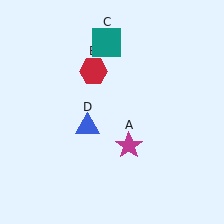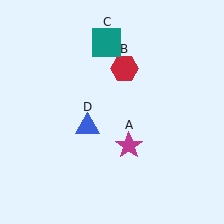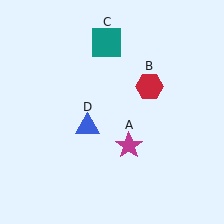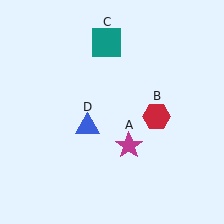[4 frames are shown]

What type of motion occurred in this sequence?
The red hexagon (object B) rotated clockwise around the center of the scene.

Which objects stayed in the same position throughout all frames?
Magenta star (object A) and teal square (object C) and blue triangle (object D) remained stationary.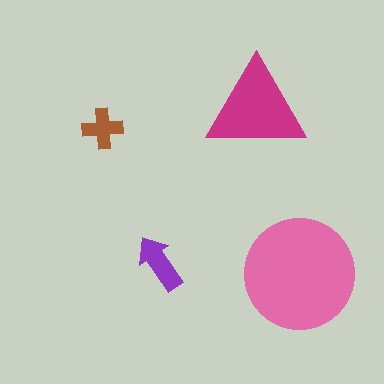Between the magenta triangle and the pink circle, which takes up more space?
The pink circle.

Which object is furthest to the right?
The pink circle is rightmost.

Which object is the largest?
The pink circle.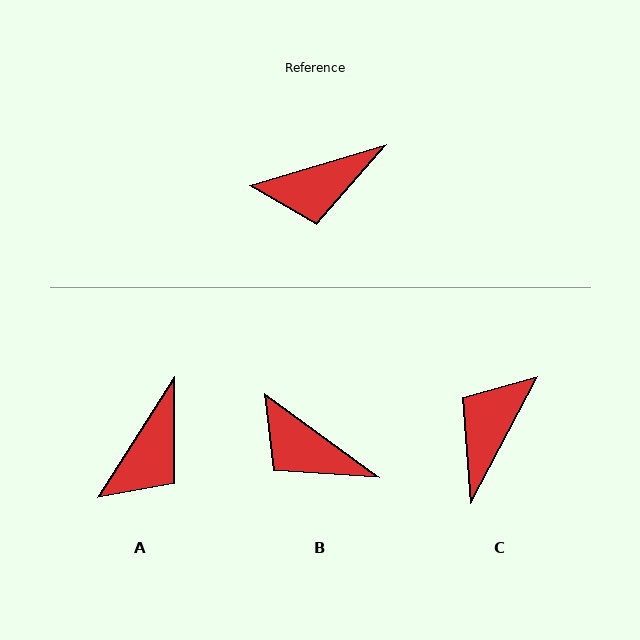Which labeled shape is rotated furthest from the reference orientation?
C, about 134 degrees away.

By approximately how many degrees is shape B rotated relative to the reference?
Approximately 53 degrees clockwise.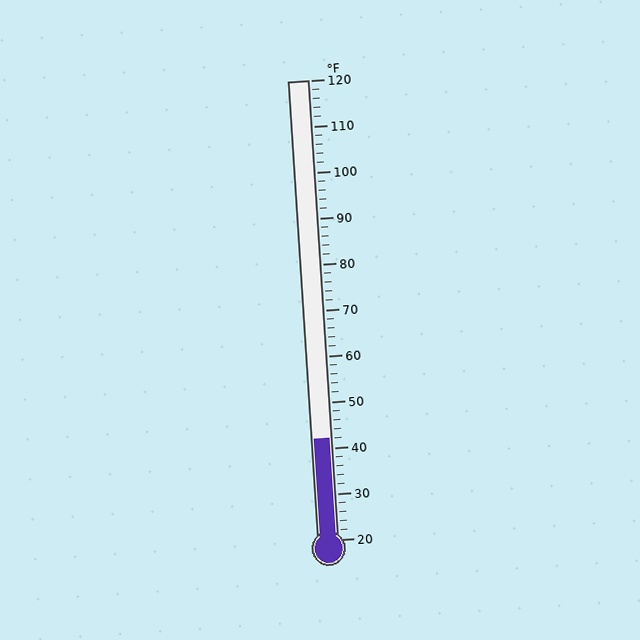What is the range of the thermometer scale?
The thermometer scale ranges from 20°F to 120°F.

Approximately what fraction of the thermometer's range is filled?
The thermometer is filled to approximately 20% of its range.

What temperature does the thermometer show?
The thermometer shows approximately 42°F.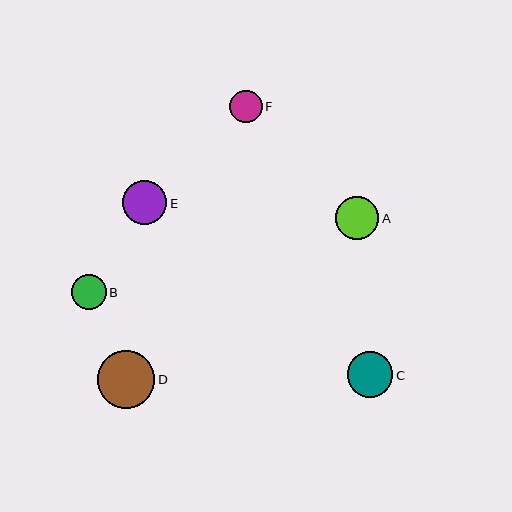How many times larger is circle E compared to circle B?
Circle E is approximately 1.3 times the size of circle B.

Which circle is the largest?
Circle D is the largest with a size of approximately 57 pixels.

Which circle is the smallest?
Circle F is the smallest with a size of approximately 33 pixels.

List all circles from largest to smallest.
From largest to smallest: D, C, E, A, B, F.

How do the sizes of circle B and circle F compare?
Circle B and circle F are approximately the same size.